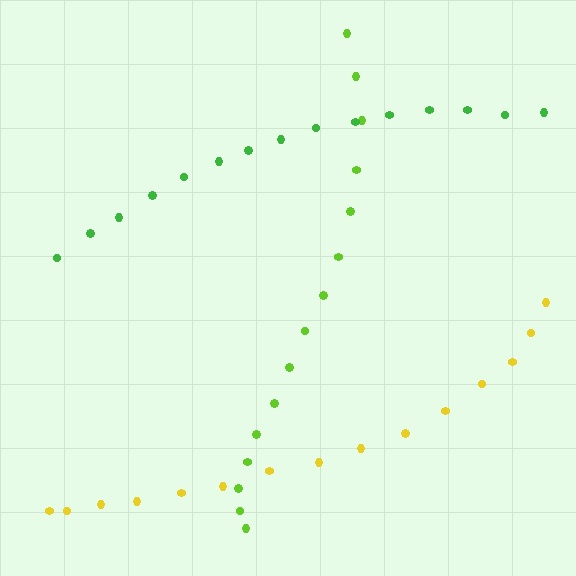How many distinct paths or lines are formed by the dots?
There are 3 distinct paths.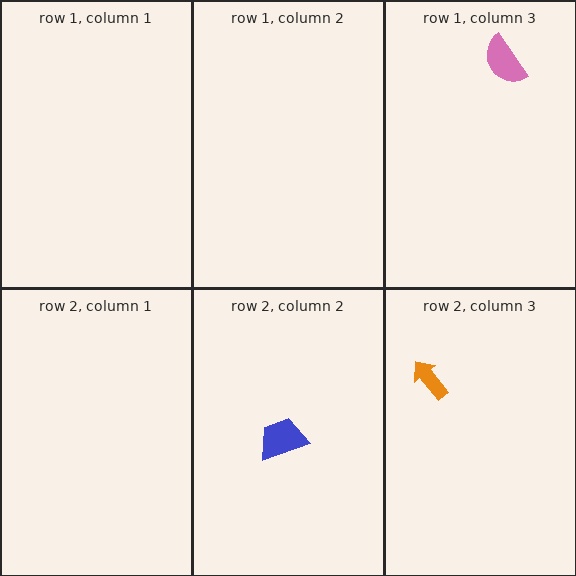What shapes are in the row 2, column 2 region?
The blue trapezoid.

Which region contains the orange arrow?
The row 2, column 3 region.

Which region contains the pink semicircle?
The row 1, column 3 region.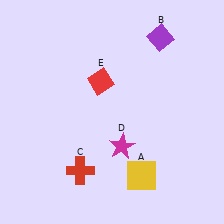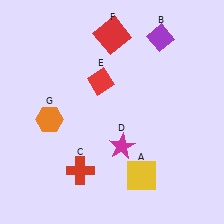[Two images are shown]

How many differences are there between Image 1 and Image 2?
There are 2 differences between the two images.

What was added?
A red square (F), an orange hexagon (G) were added in Image 2.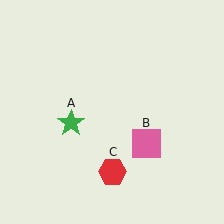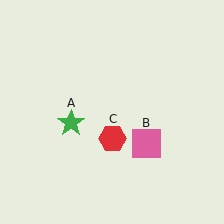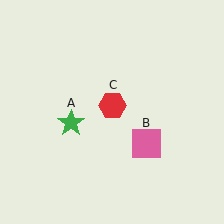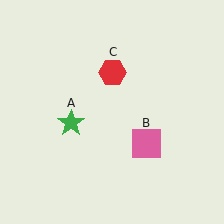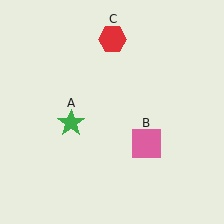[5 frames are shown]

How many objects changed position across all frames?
1 object changed position: red hexagon (object C).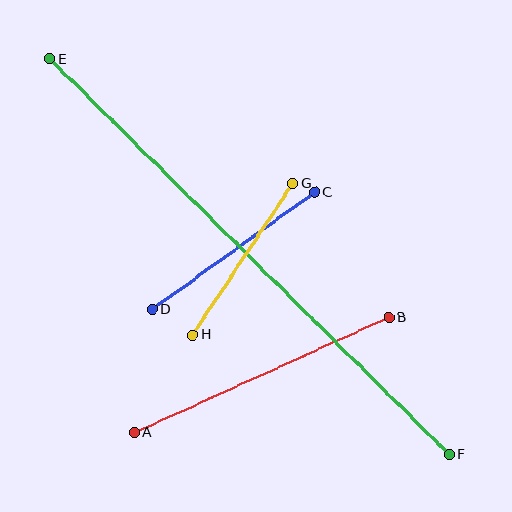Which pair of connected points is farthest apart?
Points E and F are farthest apart.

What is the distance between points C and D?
The distance is approximately 200 pixels.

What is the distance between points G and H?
The distance is approximately 182 pixels.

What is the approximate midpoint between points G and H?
The midpoint is at approximately (243, 259) pixels.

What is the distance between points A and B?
The distance is approximately 279 pixels.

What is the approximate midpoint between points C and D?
The midpoint is at approximately (234, 251) pixels.